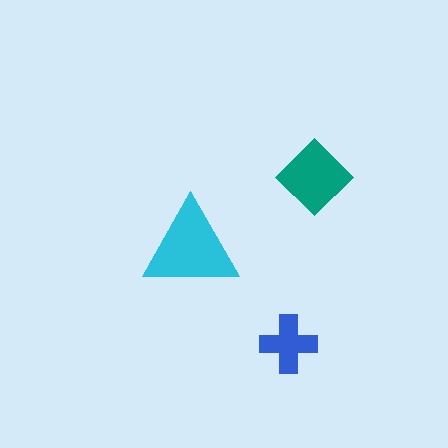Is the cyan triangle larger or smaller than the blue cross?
Larger.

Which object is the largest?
The cyan triangle.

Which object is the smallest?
The blue cross.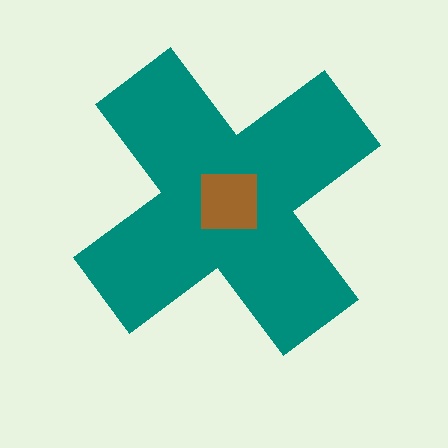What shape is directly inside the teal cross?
The brown square.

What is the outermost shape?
The teal cross.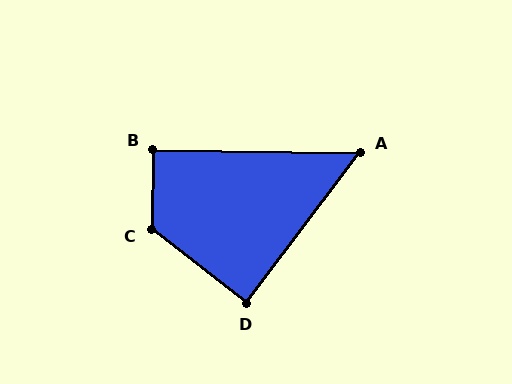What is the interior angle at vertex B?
Approximately 91 degrees (approximately right).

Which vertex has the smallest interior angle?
A, at approximately 54 degrees.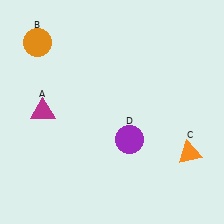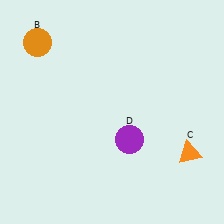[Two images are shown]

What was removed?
The magenta triangle (A) was removed in Image 2.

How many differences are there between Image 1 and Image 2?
There is 1 difference between the two images.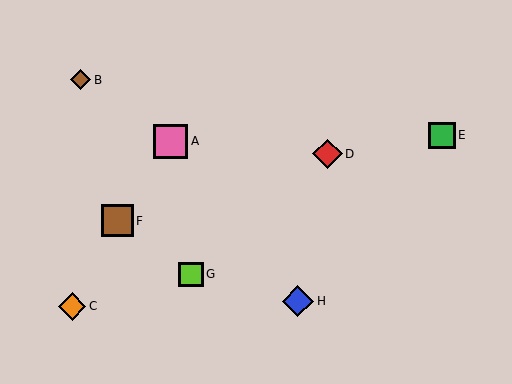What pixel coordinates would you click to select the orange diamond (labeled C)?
Click at (72, 306) to select the orange diamond C.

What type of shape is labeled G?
Shape G is a lime square.